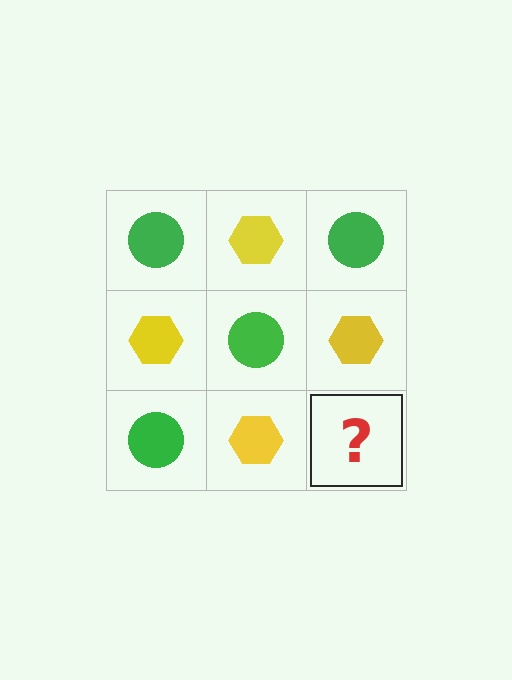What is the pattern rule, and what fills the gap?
The rule is that it alternates green circle and yellow hexagon in a checkerboard pattern. The gap should be filled with a green circle.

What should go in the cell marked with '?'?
The missing cell should contain a green circle.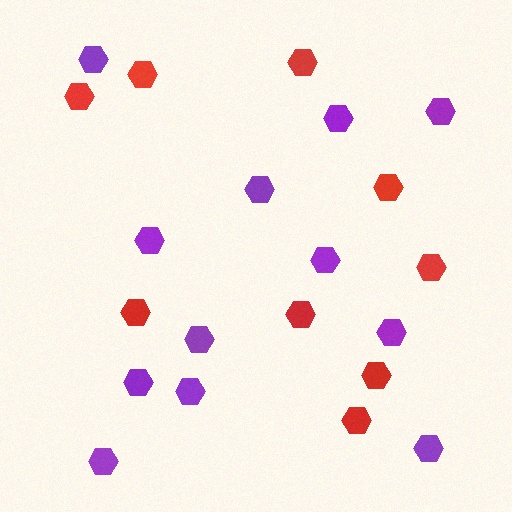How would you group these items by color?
There are 2 groups: one group of red hexagons (9) and one group of purple hexagons (12).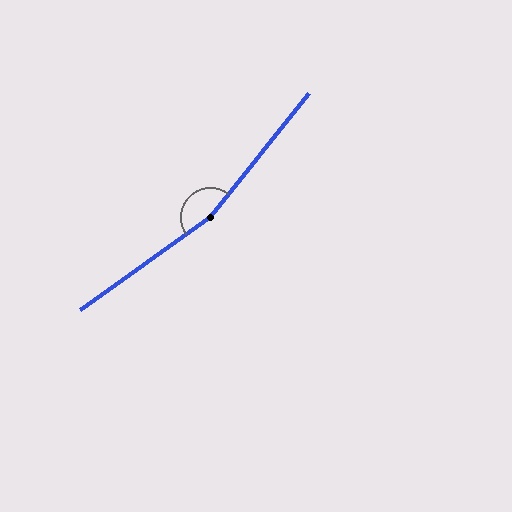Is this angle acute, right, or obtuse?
It is obtuse.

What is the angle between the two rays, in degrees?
Approximately 164 degrees.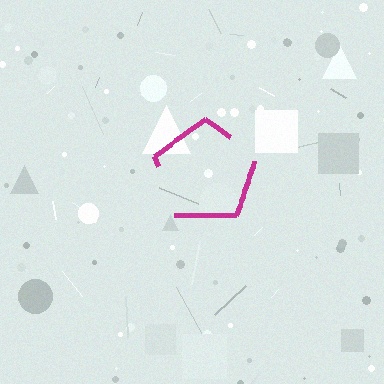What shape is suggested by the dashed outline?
The dashed outline suggests a pentagon.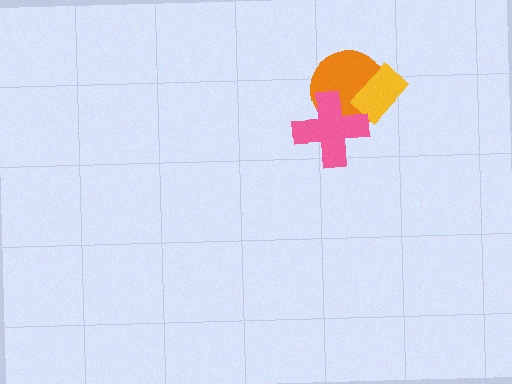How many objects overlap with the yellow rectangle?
1 object overlaps with the yellow rectangle.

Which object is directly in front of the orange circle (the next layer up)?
The yellow rectangle is directly in front of the orange circle.